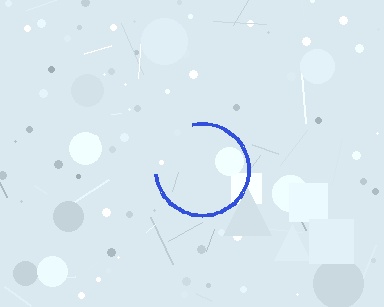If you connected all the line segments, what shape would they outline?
They would outline a circle.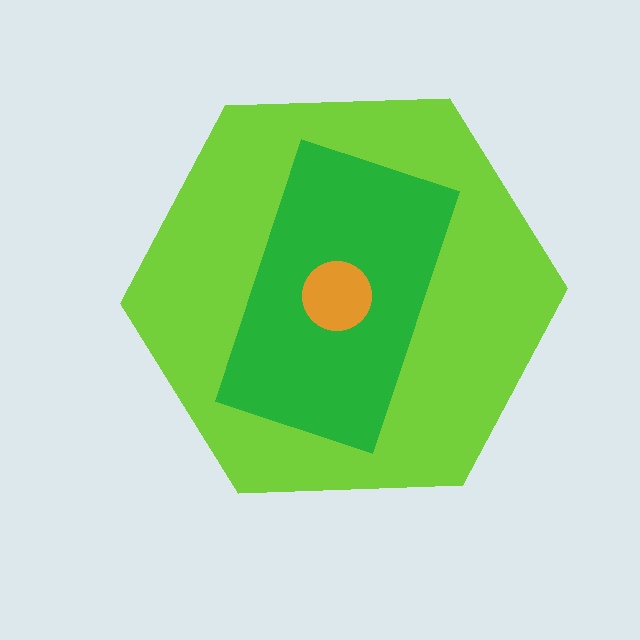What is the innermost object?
The orange circle.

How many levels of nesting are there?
3.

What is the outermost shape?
The lime hexagon.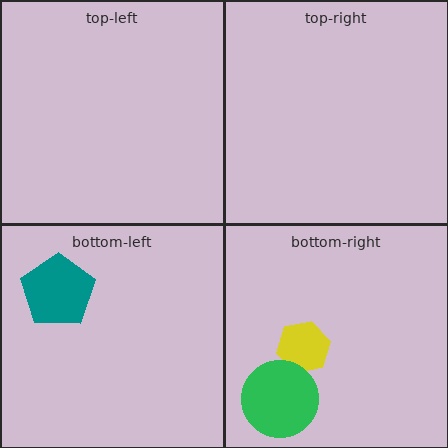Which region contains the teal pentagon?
The bottom-left region.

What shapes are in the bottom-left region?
The teal pentagon.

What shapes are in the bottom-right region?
The yellow hexagon, the green circle.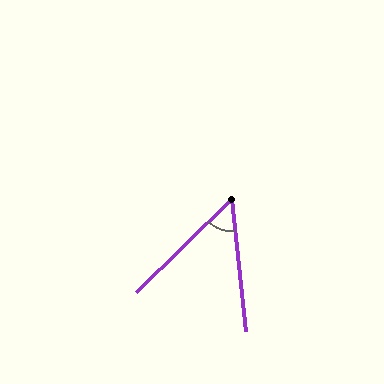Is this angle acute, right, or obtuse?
It is acute.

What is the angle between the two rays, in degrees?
Approximately 51 degrees.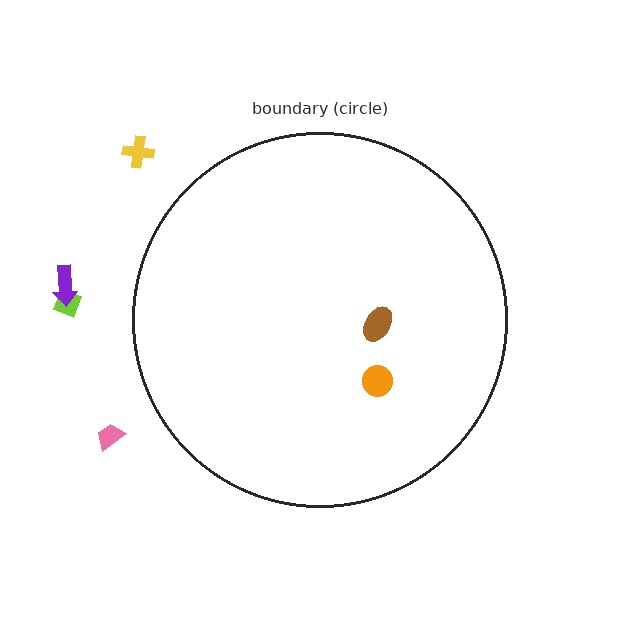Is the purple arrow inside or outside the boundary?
Outside.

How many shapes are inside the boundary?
2 inside, 4 outside.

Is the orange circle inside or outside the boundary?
Inside.